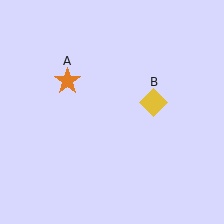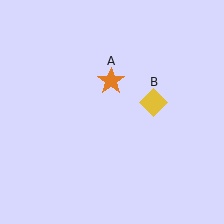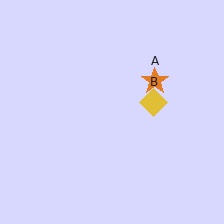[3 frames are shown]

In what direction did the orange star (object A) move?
The orange star (object A) moved right.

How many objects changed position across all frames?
1 object changed position: orange star (object A).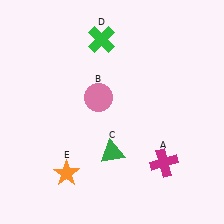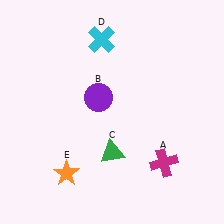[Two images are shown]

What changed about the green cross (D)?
In Image 1, D is green. In Image 2, it changed to cyan.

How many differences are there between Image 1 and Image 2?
There are 2 differences between the two images.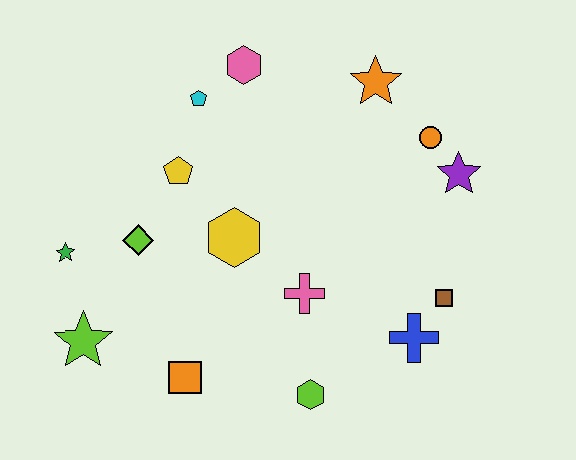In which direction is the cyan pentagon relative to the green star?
The cyan pentagon is above the green star.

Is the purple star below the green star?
No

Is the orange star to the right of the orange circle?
No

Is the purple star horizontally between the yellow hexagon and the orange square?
No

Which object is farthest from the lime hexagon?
The pink hexagon is farthest from the lime hexagon.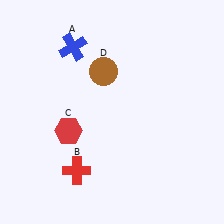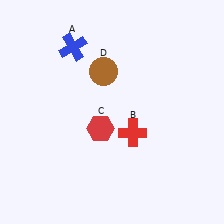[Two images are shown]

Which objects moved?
The objects that moved are: the red cross (B), the red hexagon (C).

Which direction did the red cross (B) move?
The red cross (B) moved right.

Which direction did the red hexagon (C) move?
The red hexagon (C) moved right.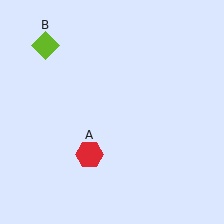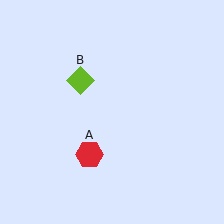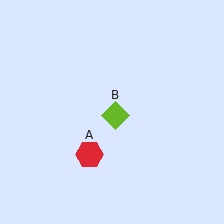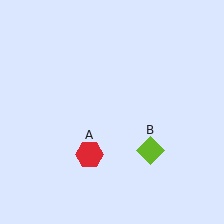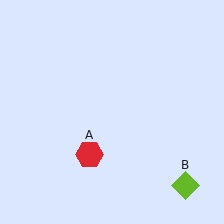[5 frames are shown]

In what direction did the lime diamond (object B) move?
The lime diamond (object B) moved down and to the right.